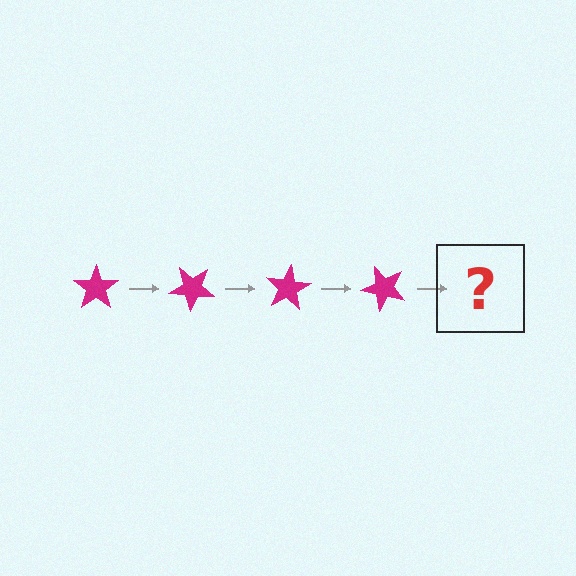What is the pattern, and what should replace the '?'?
The pattern is that the star rotates 40 degrees each step. The '?' should be a magenta star rotated 160 degrees.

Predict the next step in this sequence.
The next step is a magenta star rotated 160 degrees.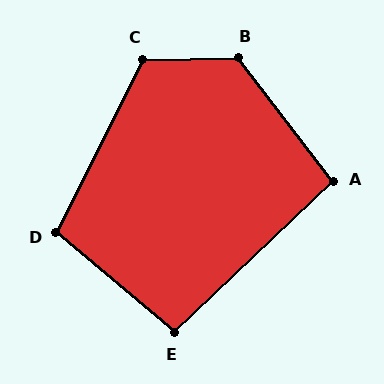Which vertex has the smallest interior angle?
A, at approximately 96 degrees.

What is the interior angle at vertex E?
Approximately 96 degrees (obtuse).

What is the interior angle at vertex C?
Approximately 117 degrees (obtuse).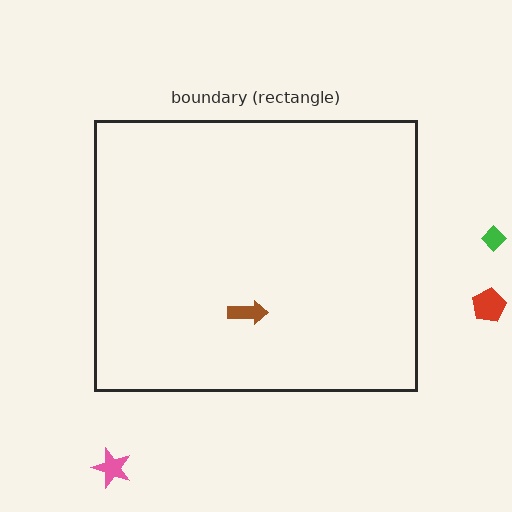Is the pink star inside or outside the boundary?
Outside.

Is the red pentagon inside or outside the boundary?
Outside.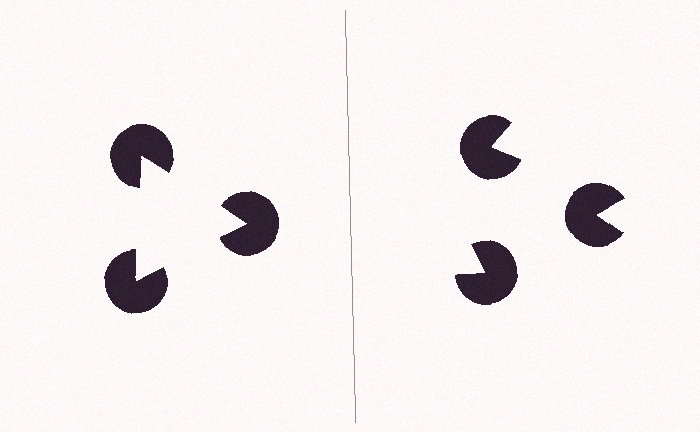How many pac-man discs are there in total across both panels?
6 — 3 on each side.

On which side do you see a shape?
An illusory triangle appears on the left side. On the right side the wedge cuts are rotated, so no coherent shape forms.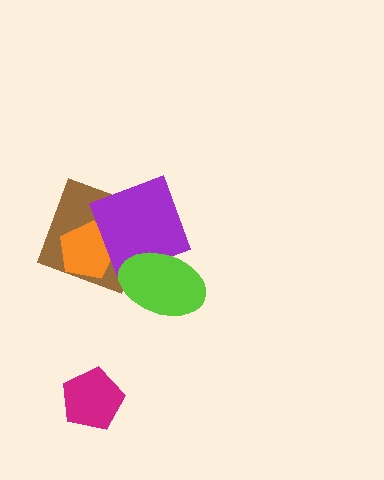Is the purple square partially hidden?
Yes, it is partially covered by another shape.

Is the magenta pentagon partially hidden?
No, no other shape covers it.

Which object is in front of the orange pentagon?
The purple square is in front of the orange pentagon.